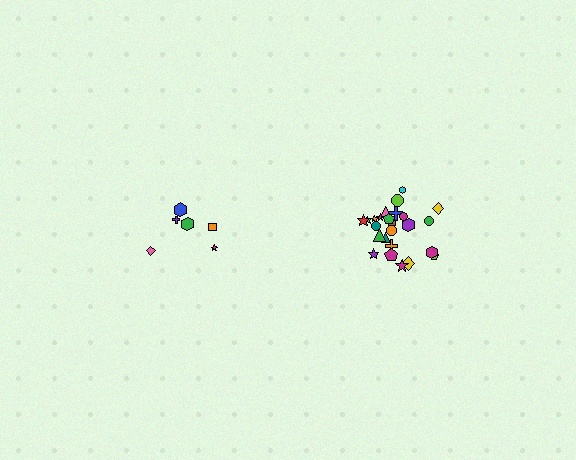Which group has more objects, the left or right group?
The right group.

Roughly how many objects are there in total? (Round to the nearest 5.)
Roughly 30 objects in total.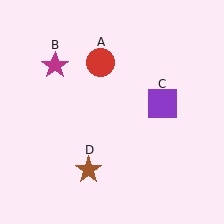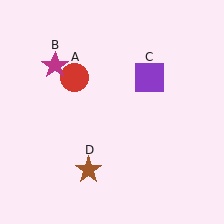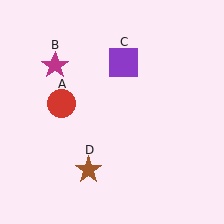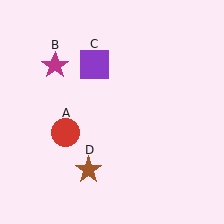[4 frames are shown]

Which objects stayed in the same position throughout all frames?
Magenta star (object B) and brown star (object D) remained stationary.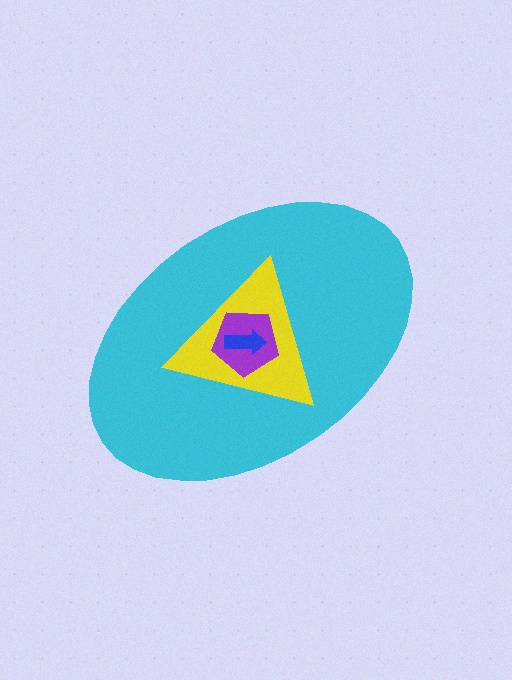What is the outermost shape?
The cyan ellipse.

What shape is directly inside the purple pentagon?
The blue arrow.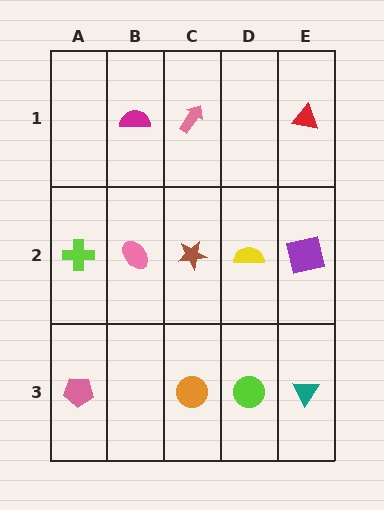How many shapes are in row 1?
3 shapes.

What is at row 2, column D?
A yellow semicircle.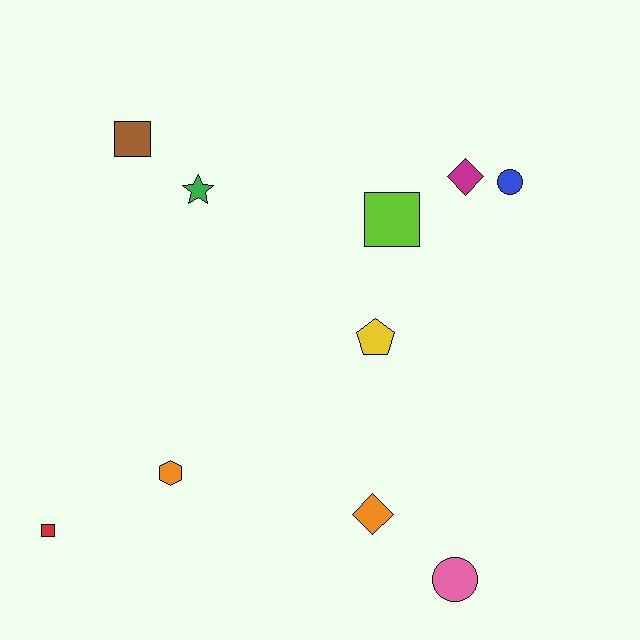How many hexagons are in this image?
There is 1 hexagon.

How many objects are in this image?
There are 10 objects.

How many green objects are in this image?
There is 1 green object.